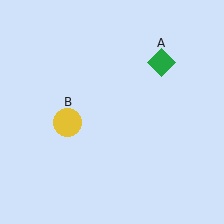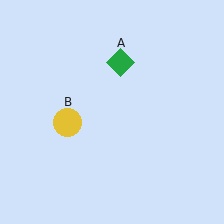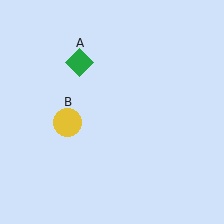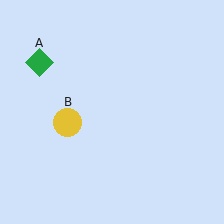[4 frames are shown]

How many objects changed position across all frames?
1 object changed position: green diamond (object A).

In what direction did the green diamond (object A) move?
The green diamond (object A) moved left.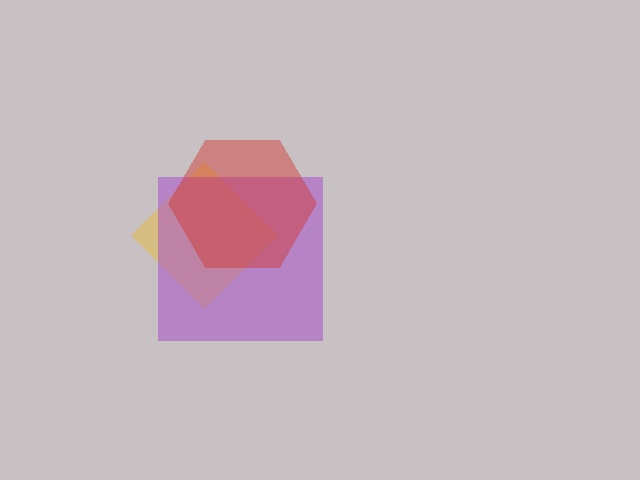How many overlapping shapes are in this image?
There are 3 overlapping shapes in the image.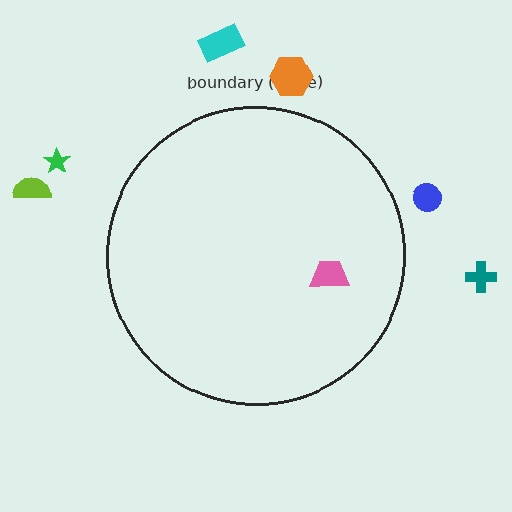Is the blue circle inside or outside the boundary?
Outside.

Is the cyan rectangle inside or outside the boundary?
Outside.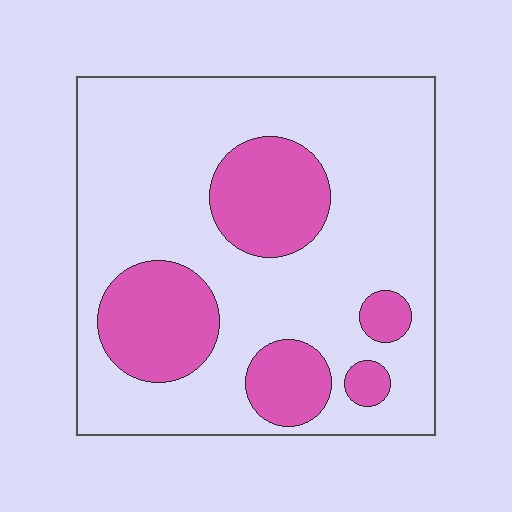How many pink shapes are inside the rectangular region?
5.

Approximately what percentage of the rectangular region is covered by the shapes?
Approximately 25%.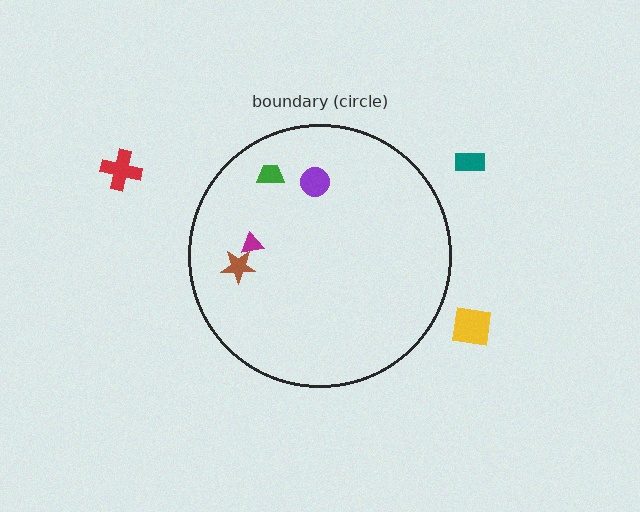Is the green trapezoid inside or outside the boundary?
Inside.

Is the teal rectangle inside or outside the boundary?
Outside.